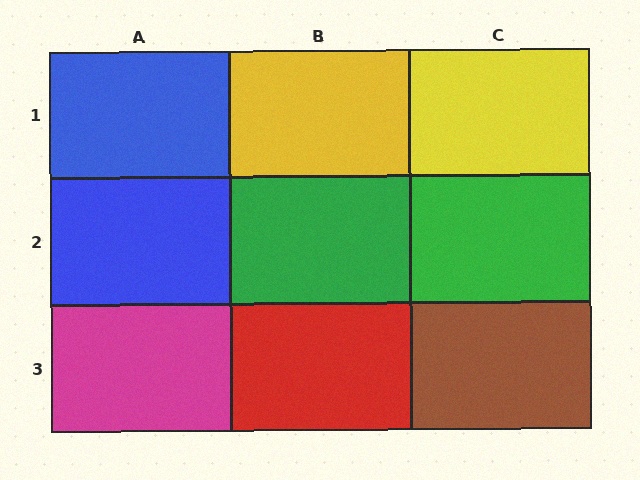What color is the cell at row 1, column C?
Yellow.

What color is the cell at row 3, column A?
Magenta.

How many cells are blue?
2 cells are blue.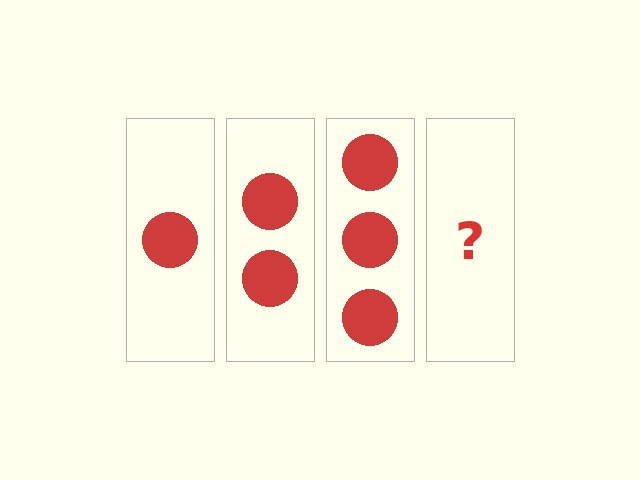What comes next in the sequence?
The next element should be 4 circles.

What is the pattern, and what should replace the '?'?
The pattern is that each step adds one more circle. The '?' should be 4 circles.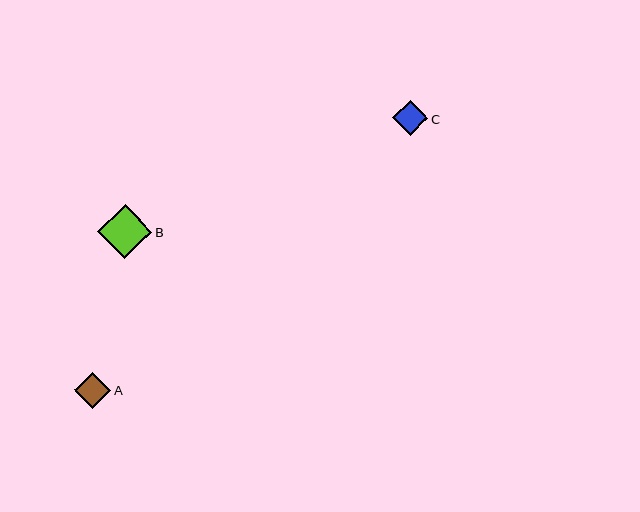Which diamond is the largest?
Diamond B is the largest with a size of approximately 54 pixels.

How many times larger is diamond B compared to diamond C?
Diamond B is approximately 1.5 times the size of diamond C.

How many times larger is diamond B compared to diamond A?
Diamond B is approximately 1.5 times the size of diamond A.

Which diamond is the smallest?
Diamond C is the smallest with a size of approximately 35 pixels.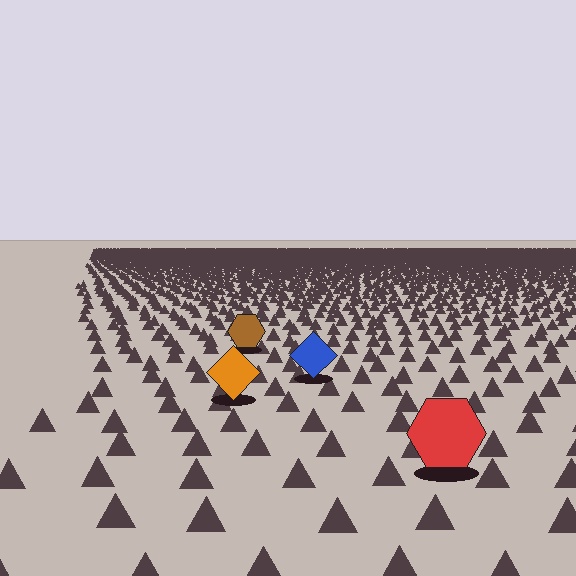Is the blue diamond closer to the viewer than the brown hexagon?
Yes. The blue diamond is closer — you can tell from the texture gradient: the ground texture is coarser near it.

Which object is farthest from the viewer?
The brown hexagon is farthest from the viewer. It appears smaller and the ground texture around it is denser.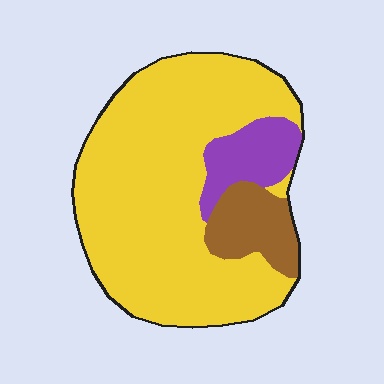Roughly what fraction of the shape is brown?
Brown covers 12% of the shape.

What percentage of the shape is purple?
Purple covers around 10% of the shape.